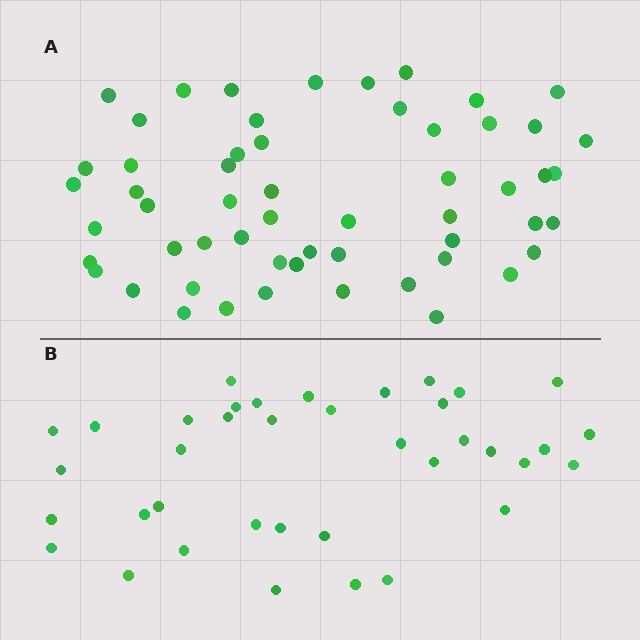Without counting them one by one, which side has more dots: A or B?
Region A (the top region) has more dots.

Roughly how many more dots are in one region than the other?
Region A has approximately 20 more dots than region B.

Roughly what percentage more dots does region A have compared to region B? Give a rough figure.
About 45% more.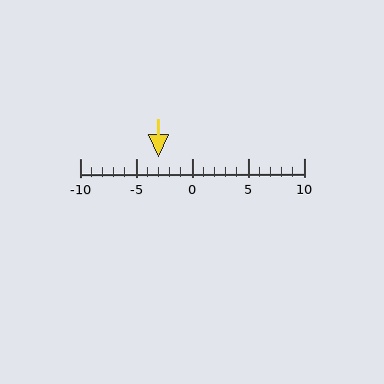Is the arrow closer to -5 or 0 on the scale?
The arrow is closer to -5.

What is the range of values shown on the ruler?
The ruler shows values from -10 to 10.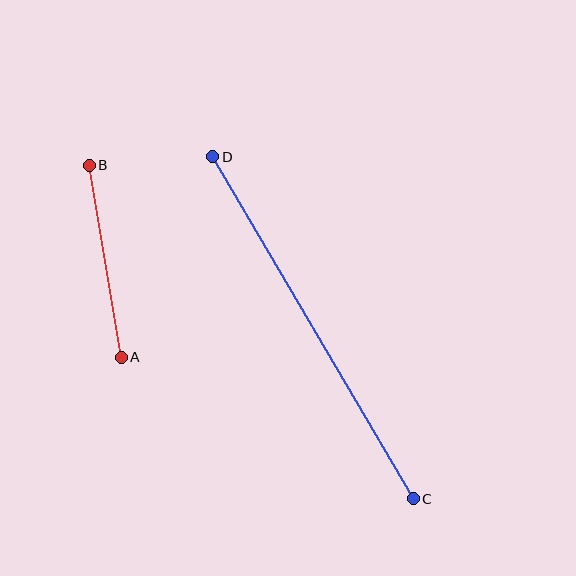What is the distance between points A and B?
The distance is approximately 195 pixels.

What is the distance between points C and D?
The distance is approximately 397 pixels.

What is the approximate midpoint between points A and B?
The midpoint is at approximately (105, 261) pixels.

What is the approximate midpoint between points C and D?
The midpoint is at approximately (313, 328) pixels.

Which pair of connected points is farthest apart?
Points C and D are farthest apart.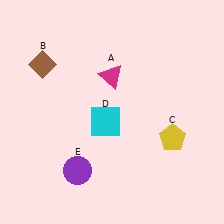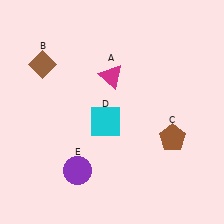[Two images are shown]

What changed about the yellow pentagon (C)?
In Image 1, C is yellow. In Image 2, it changed to brown.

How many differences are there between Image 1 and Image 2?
There is 1 difference between the two images.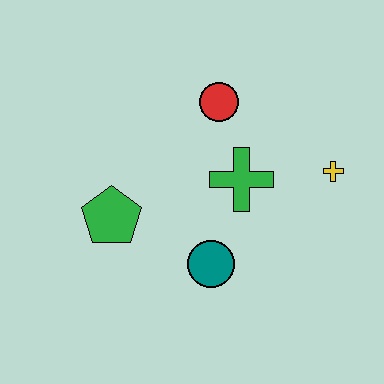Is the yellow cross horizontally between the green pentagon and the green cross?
No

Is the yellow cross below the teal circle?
No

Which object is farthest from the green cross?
The green pentagon is farthest from the green cross.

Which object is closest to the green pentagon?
The teal circle is closest to the green pentagon.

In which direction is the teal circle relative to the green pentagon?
The teal circle is to the right of the green pentagon.